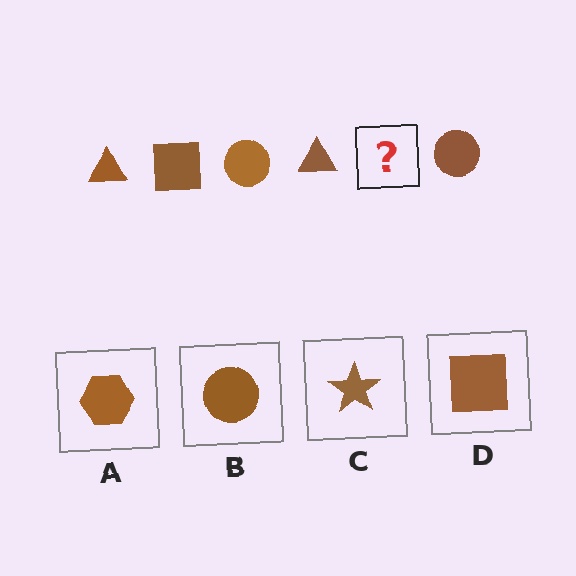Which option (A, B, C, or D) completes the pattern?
D.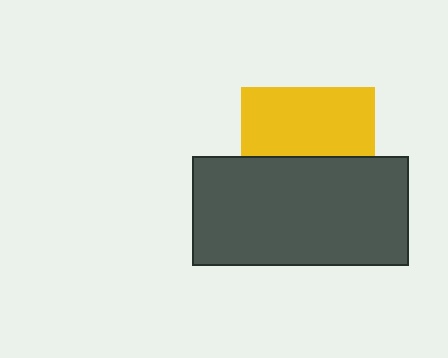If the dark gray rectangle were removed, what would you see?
You would see the complete yellow square.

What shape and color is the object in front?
The object in front is a dark gray rectangle.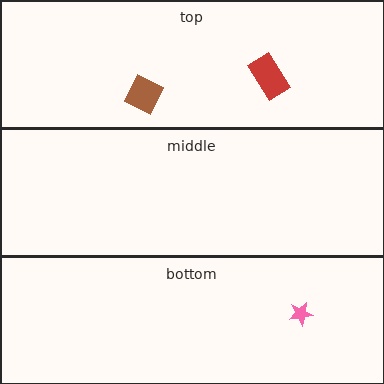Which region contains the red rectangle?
The top region.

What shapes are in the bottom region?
The pink star.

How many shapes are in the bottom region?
1.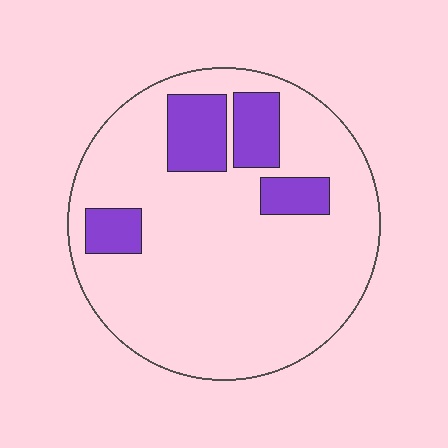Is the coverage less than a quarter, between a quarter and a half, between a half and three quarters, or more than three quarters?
Less than a quarter.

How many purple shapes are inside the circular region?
4.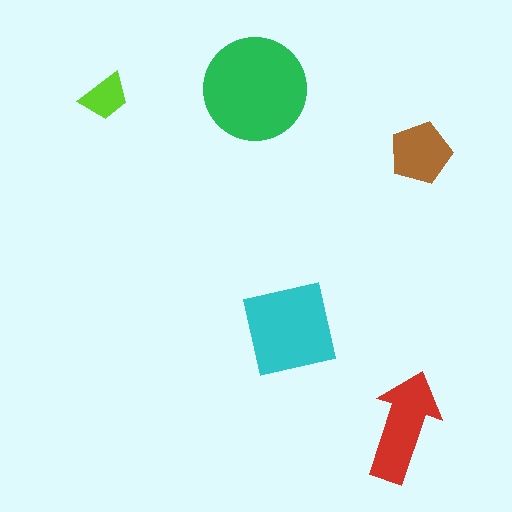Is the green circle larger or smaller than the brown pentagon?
Larger.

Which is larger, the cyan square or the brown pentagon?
The cyan square.